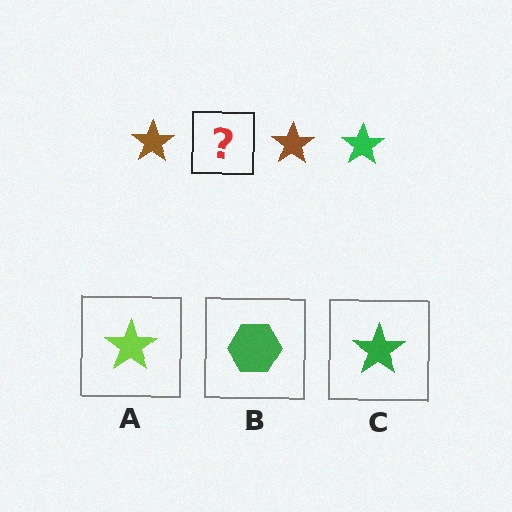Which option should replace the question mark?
Option C.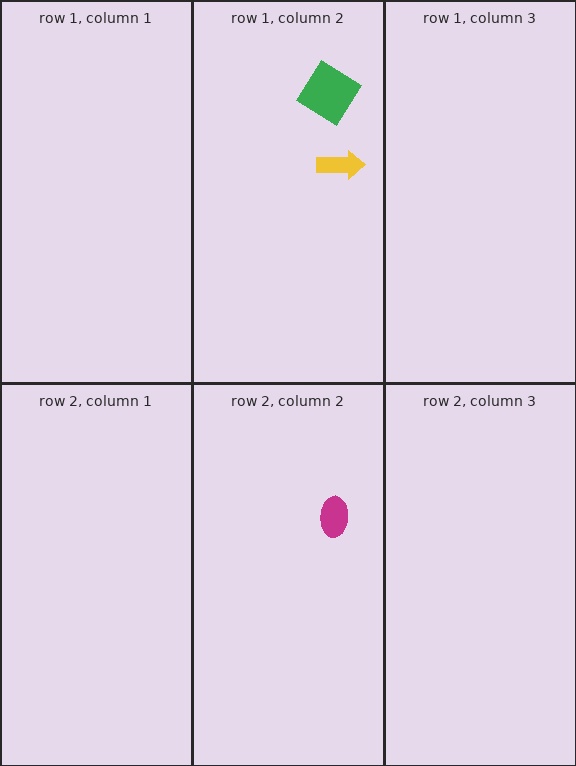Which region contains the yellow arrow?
The row 1, column 2 region.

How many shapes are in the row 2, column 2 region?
1.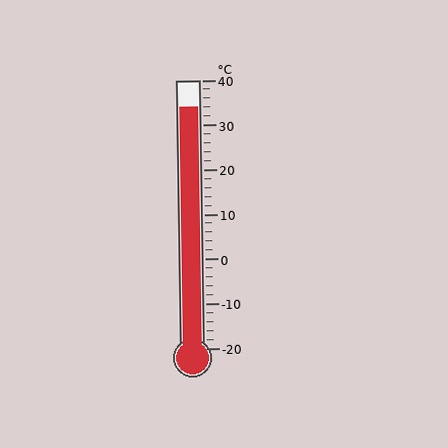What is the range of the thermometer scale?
The thermometer scale ranges from -20°C to 40°C.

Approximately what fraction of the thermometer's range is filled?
The thermometer is filled to approximately 90% of its range.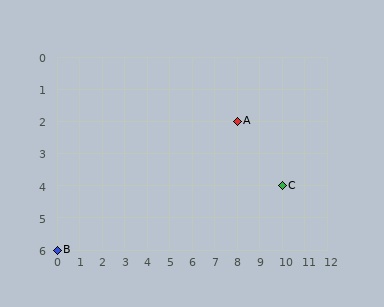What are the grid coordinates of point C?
Point C is at grid coordinates (10, 4).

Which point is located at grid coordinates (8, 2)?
Point A is at (8, 2).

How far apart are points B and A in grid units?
Points B and A are 8 columns and 4 rows apart (about 8.9 grid units diagonally).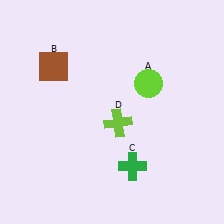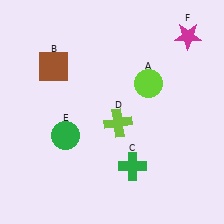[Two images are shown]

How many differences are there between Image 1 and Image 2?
There are 2 differences between the two images.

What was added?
A green circle (E), a magenta star (F) were added in Image 2.